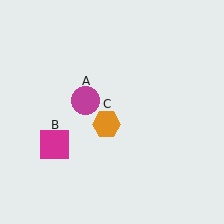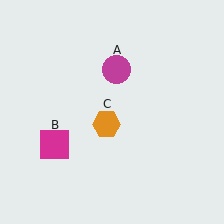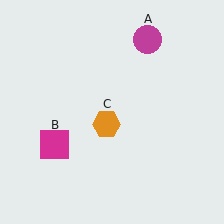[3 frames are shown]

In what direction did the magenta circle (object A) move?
The magenta circle (object A) moved up and to the right.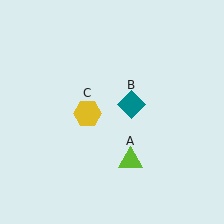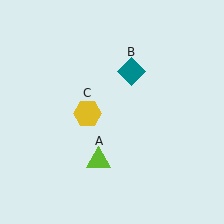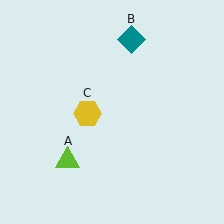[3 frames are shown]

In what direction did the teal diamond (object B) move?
The teal diamond (object B) moved up.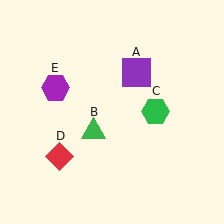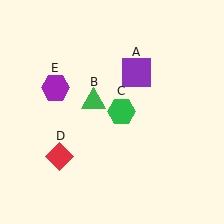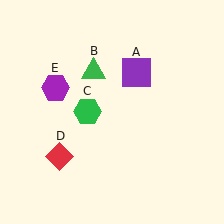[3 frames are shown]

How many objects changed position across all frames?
2 objects changed position: green triangle (object B), green hexagon (object C).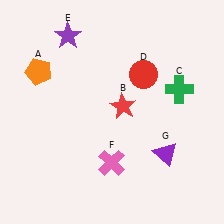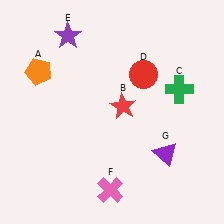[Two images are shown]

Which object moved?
The pink cross (F) moved down.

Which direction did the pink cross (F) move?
The pink cross (F) moved down.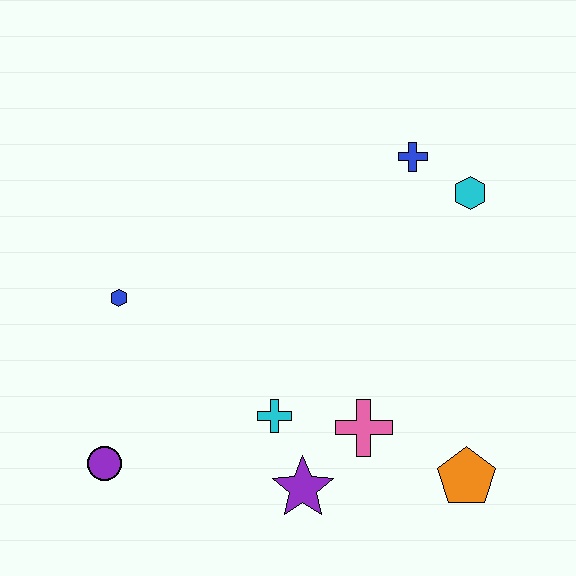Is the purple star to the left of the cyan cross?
No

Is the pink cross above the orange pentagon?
Yes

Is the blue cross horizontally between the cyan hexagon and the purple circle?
Yes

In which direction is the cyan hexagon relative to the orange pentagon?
The cyan hexagon is above the orange pentagon.